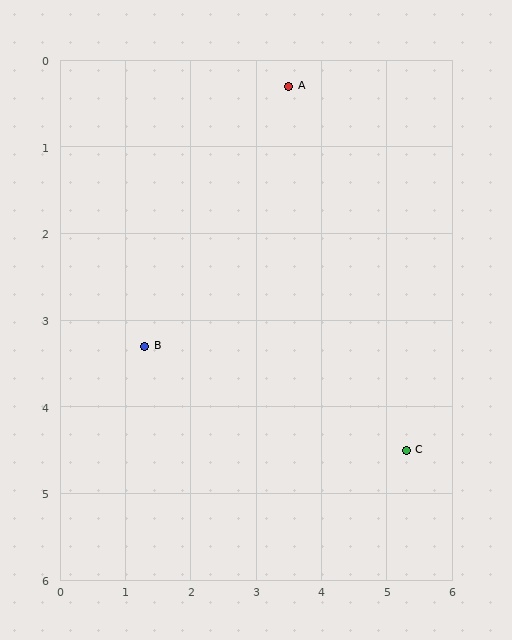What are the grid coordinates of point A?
Point A is at approximately (3.5, 0.3).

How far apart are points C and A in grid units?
Points C and A are about 4.6 grid units apart.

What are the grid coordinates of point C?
Point C is at approximately (5.3, 4.5).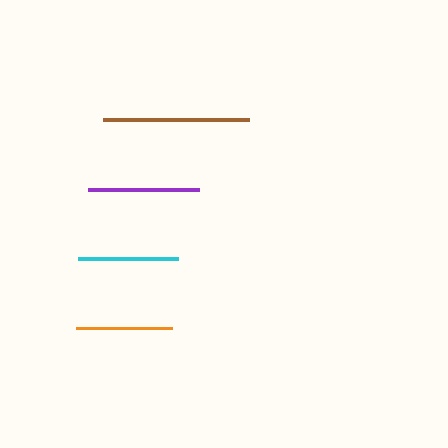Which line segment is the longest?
The brown line is the longest at approximately 146 pixels.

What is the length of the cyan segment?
The cyan segment is approximately 100 pixels long.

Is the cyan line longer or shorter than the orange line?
The cyan line is longer than the orange line.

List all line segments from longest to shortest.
From longest to shortest: brown, purple, cyan, orange.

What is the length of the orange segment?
The orange segment is approximately 96 pixels long.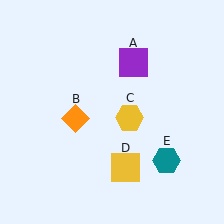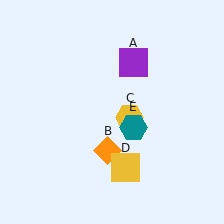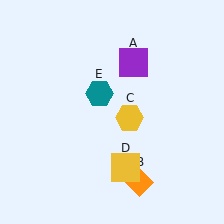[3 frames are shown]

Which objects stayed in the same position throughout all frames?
Purple square (object A) and yellow hexagon (object C) and yellow square (object D) remained stationary.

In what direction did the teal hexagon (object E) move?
The teal hexagon (object E) moved up and to the left.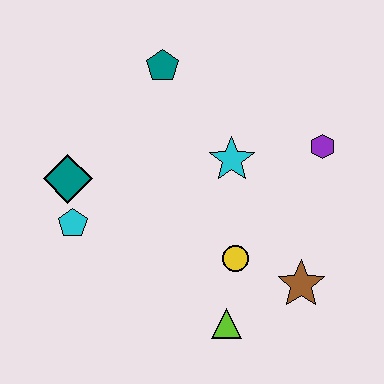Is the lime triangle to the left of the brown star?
Yes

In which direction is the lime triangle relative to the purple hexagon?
The lime triangle is below the purple hexagon.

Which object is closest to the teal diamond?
The cyan pentagon is closest to the teal diamond.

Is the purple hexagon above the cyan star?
Yes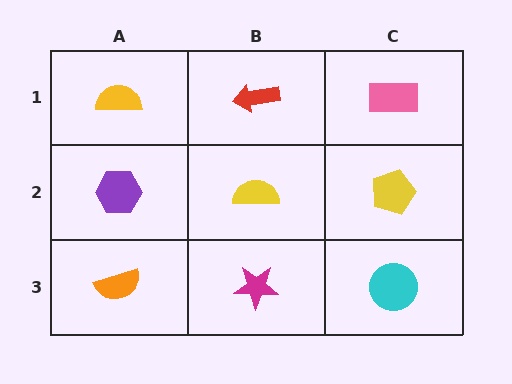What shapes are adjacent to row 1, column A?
A purple hexagon (row 2, column A), a red arrow (row 1, column B).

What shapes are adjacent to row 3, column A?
A purple hexagon (row 2, column A), a magenta star (row 3, column B).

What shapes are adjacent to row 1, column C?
A yellow pentagon (row 2, column C), a red arrow (row 1, column B).